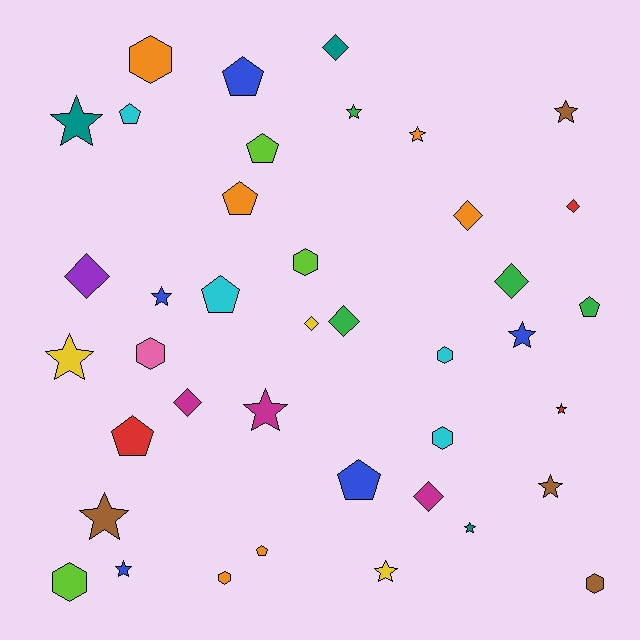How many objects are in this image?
There are 40 objects.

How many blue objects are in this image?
There are 5 blue objects.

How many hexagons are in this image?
There are 8 hexagons.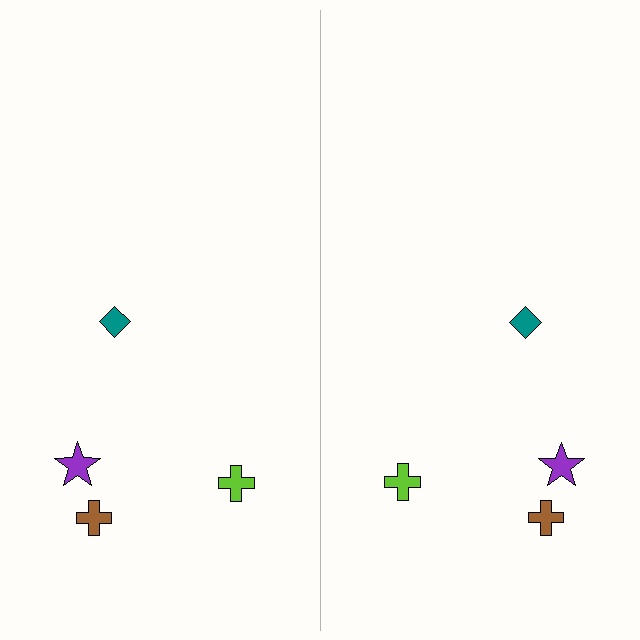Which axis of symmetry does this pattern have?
The pattern has a vertical axis of symmetry running through the center of the image.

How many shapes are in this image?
There are 8 shapes in this image.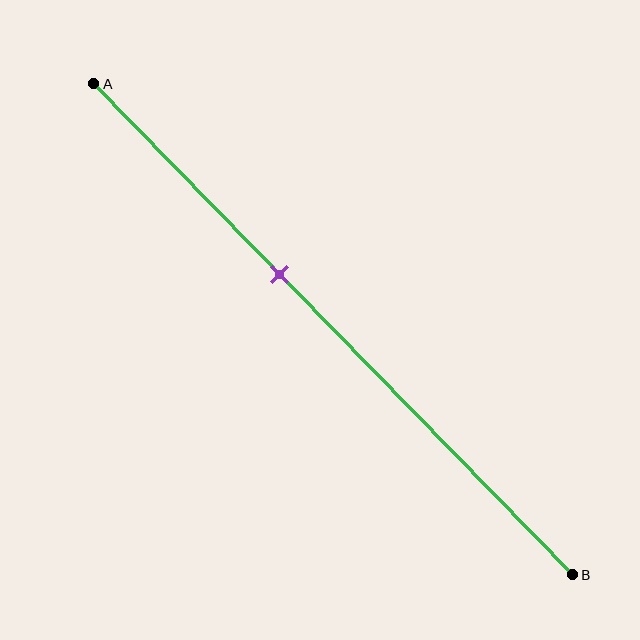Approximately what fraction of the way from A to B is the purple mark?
The purple mark is approximately 40% of the way from A to B.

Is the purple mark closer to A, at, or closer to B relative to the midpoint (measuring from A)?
The purple mark is closer to point A than the midpoint of segment AB.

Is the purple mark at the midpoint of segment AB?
No, the mark is at about 40% from A, not at the 50% midpoint.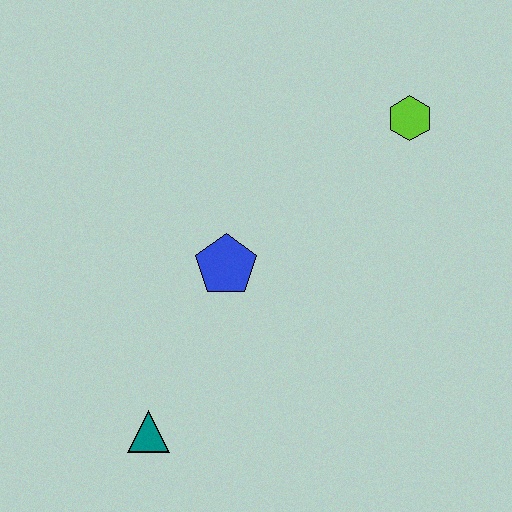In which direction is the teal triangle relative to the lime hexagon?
The teal triangle is below the lime hexagon.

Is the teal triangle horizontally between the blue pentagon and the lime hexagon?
No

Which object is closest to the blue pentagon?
The teal triangle is closest to the blue pentagon.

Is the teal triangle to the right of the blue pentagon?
No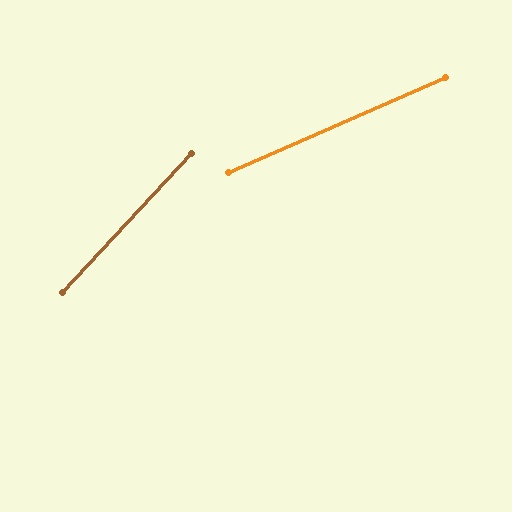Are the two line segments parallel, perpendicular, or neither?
Neither parallel nor perpendicular — they differ by about 23°.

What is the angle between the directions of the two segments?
Approximately 23 degrees.